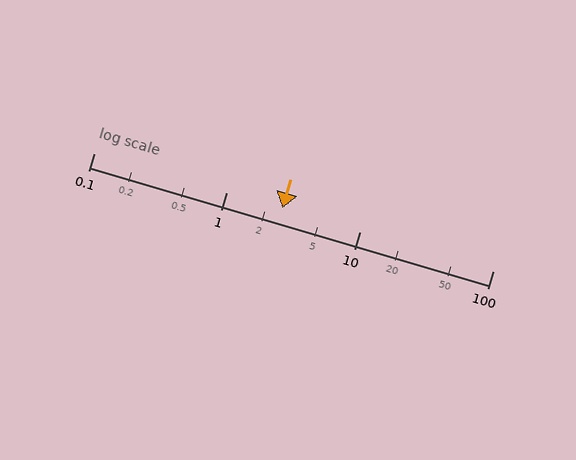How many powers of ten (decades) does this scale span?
The scale spans 3 decades, from 0.1 to 100.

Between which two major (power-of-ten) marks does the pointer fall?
The pointer is between 1 and 10.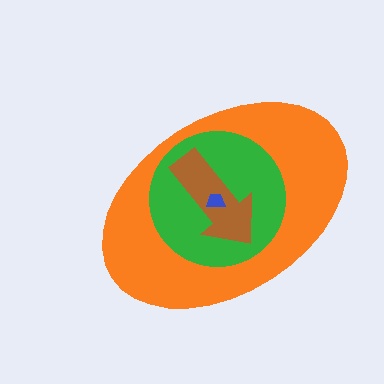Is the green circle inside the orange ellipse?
Yes.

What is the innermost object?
The blue trapezoid.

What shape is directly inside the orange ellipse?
The green circle.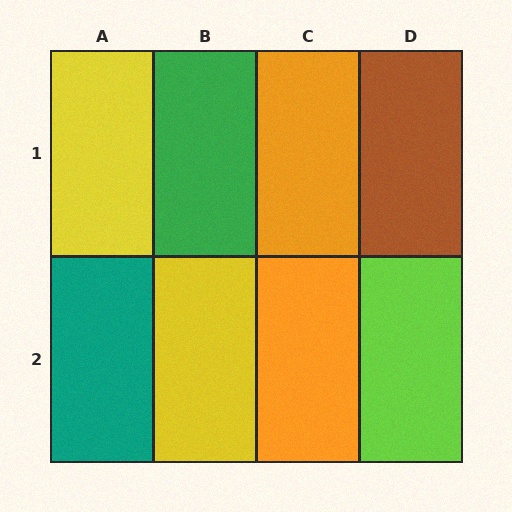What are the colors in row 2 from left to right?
Teal, yellow, orange, lime.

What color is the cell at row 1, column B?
Green.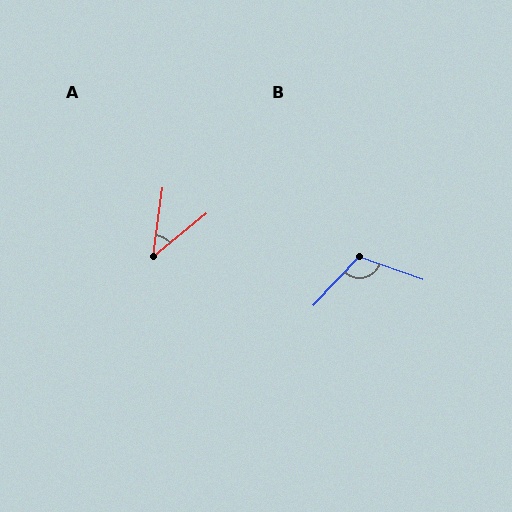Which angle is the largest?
B, at approximately 114 degrees.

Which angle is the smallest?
A, at approximately 43 degrees.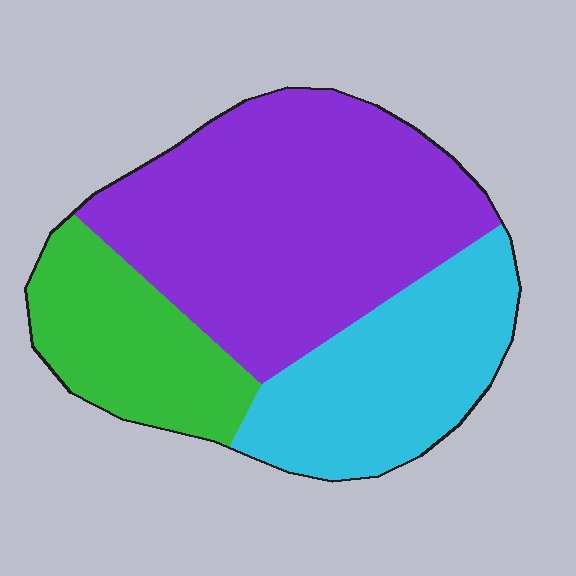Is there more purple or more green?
Purple.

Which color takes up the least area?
Green, at roughly 20%.